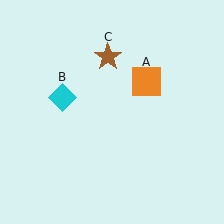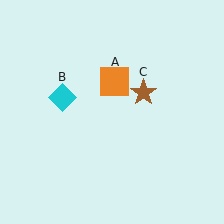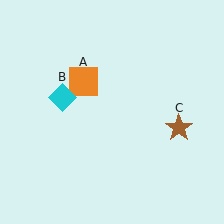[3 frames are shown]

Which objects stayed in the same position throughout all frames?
Cyan diamond (object B) remained stationary.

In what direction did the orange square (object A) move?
The orange square (object A) moved left.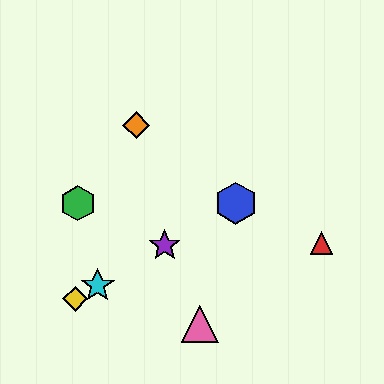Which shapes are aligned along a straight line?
The blue hexagon, the yellow diamond, the purple star, the cyan star are aligned along a straight line.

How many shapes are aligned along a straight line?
4 shapes (the blue hexagon, the yellow diamond, the purple star, the cyan star) are aligned along a straight line.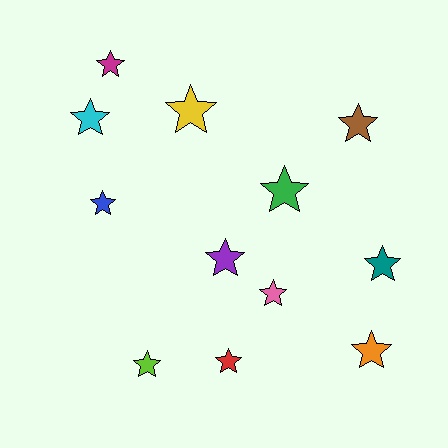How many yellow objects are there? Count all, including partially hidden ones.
There is 1 yellow object.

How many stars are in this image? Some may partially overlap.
There are 12 stars.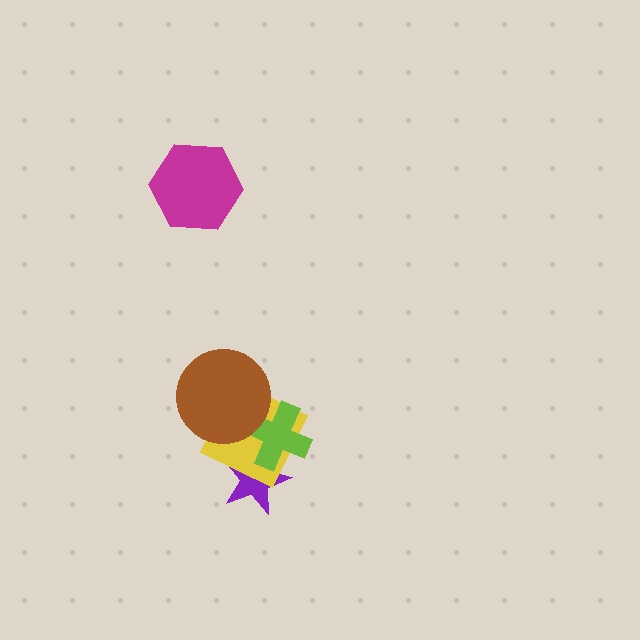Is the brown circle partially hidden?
No, no other shape covers it.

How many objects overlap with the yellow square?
3 objects overlap with the yellow square.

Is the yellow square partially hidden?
Yes, it is partially covered by another shape.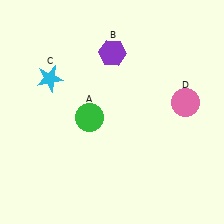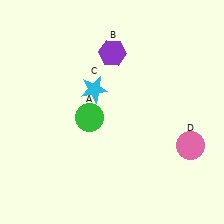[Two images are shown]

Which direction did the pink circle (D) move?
The pink circle (D) moved down.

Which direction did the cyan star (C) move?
The cyan star (C) moved right.